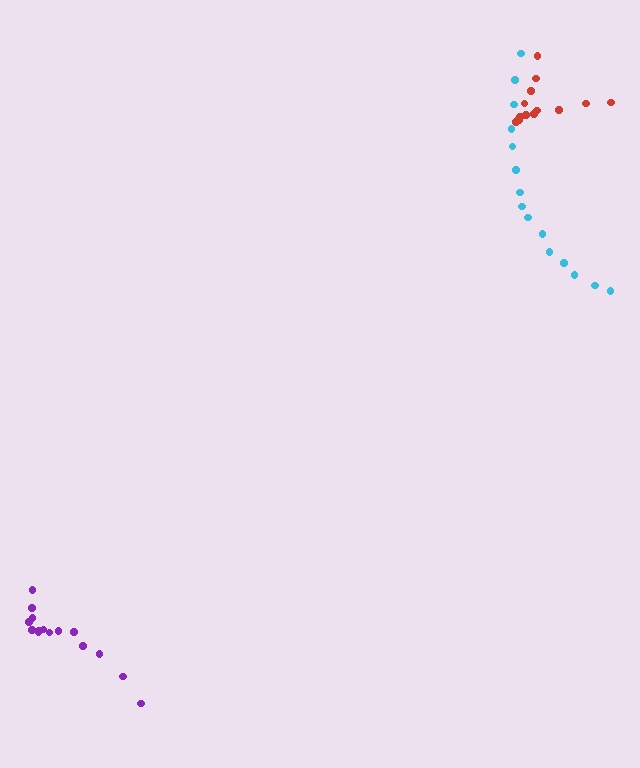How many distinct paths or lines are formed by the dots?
There are 3 distinct paths.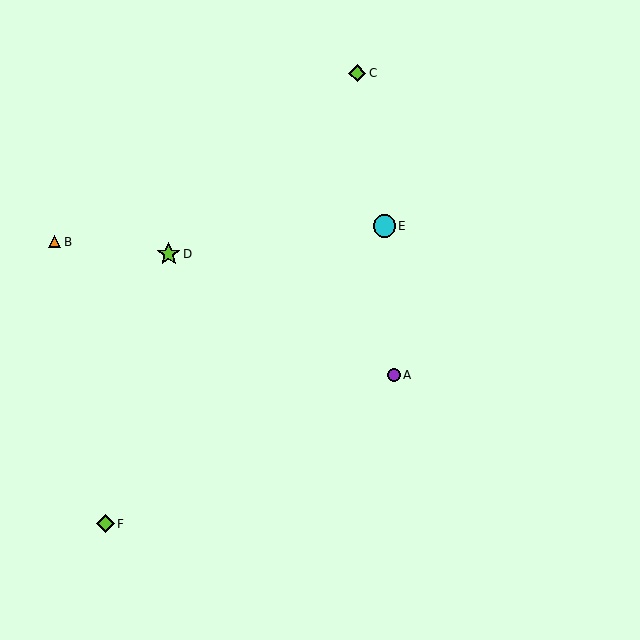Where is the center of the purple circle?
The center of the purple circle is at (394, 375).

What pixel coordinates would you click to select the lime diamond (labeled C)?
Click at (357, 73) to select the lime diamond C.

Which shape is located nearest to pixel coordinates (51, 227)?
The orange triangle (labeled B) at (54, 242) is nearest to that location.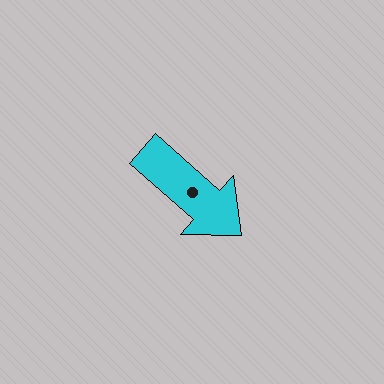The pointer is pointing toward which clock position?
Roughly 4 o'clock.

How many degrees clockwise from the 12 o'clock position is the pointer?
Approximately 132 degrees.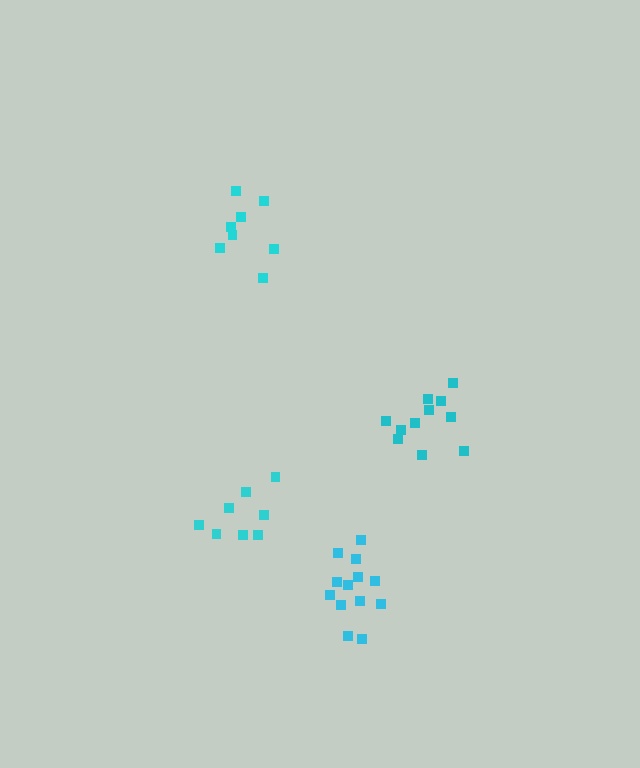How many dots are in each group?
Group 1: 13 dots, Group 2: 11 dots, Group 3: 8 dots, Group 4: 8 dots (40 total).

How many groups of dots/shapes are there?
There are 4 groups.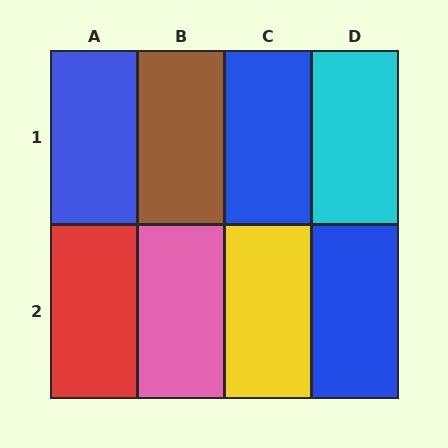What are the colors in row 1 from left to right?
Blue, brown, blue, cyan.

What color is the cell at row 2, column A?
Red.